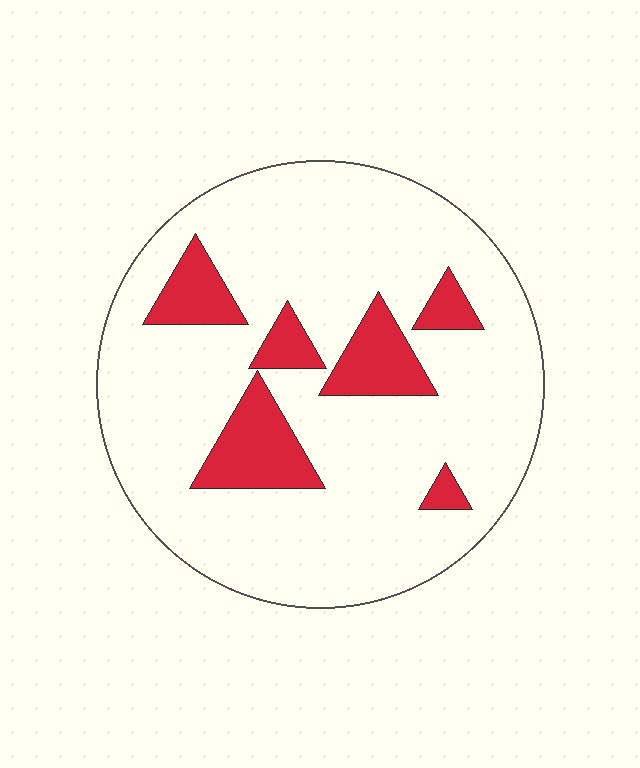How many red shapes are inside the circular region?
6.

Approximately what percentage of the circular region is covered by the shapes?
Approximately 15%.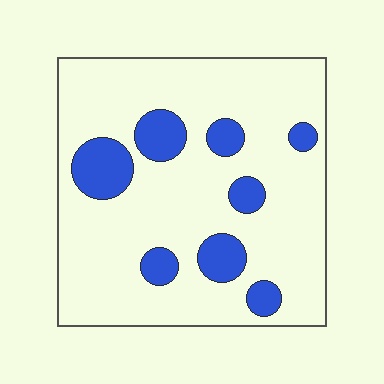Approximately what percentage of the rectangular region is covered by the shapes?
Approximately 15%.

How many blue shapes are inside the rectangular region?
8.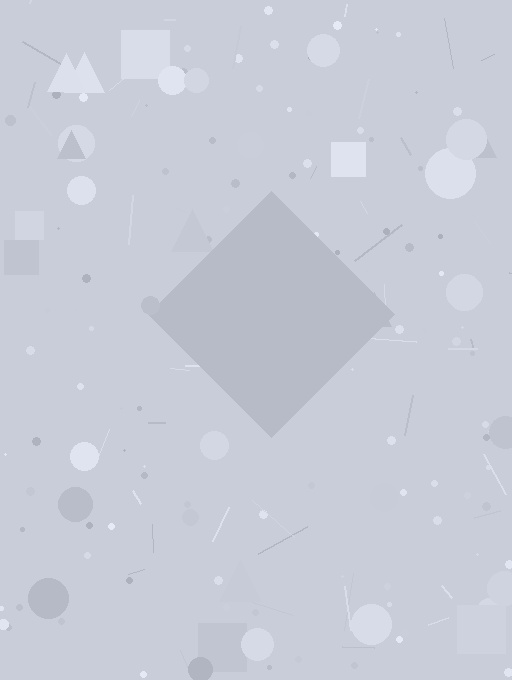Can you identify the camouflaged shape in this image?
The camouflaged shape is a diamond.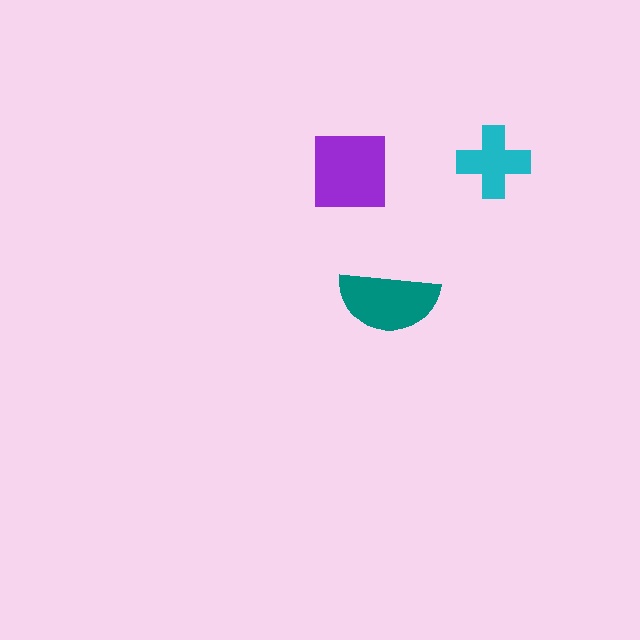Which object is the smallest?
The cyan cross.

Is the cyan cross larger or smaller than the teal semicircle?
Smaller.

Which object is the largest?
The purple square.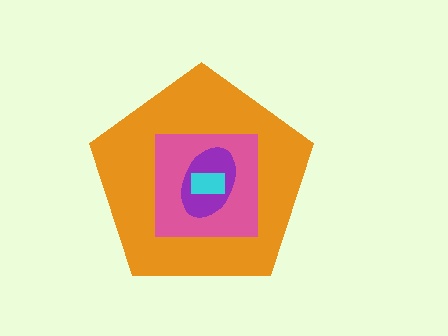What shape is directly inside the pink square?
The purple ellipse.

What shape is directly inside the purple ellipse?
The cyan rectangle.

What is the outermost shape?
The orange pentagon.